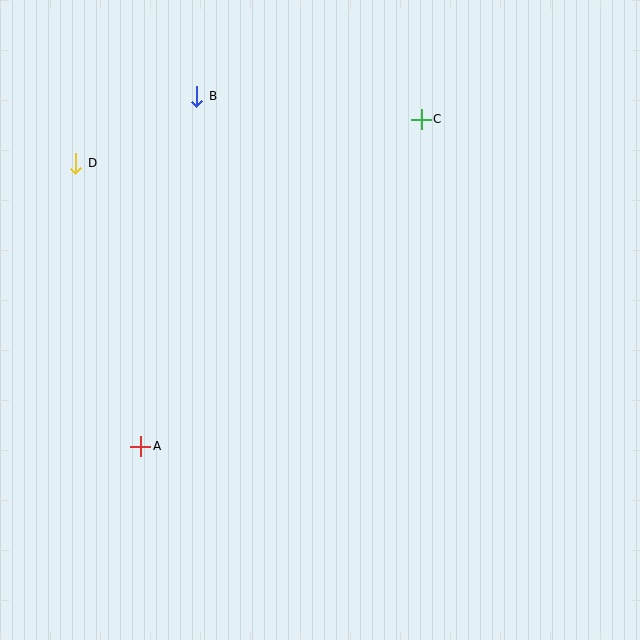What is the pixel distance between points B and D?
The distance between B and D is 138 pixels.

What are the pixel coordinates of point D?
Point D is at (76, 163).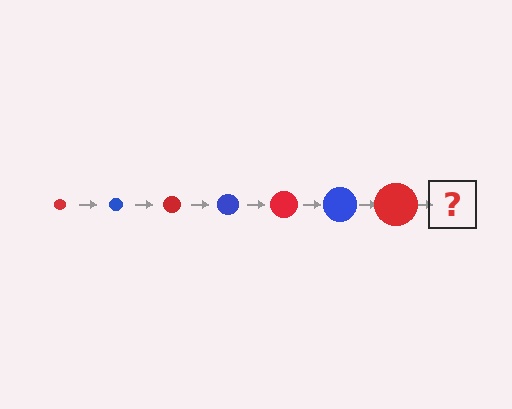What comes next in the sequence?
The next element should be a blue circle, larger than the previous one.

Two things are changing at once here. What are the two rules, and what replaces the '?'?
The two rules are that the circle grows larger each step and the color cycles through red and blue. The '?' should be a blue circle, larger than the previous one.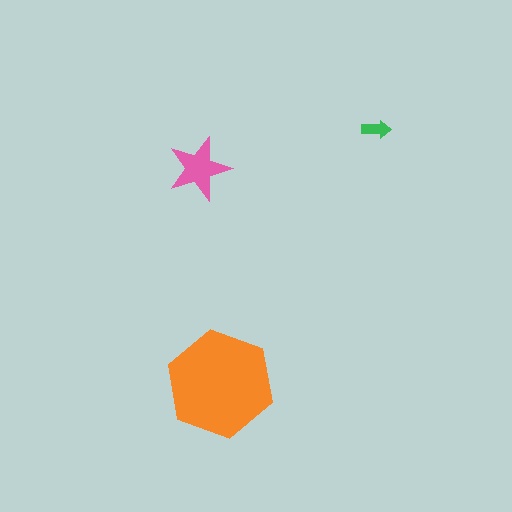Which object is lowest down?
The orange hexagon is bottommost.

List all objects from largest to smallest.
The orange hexagon, the pink star, the green arrow.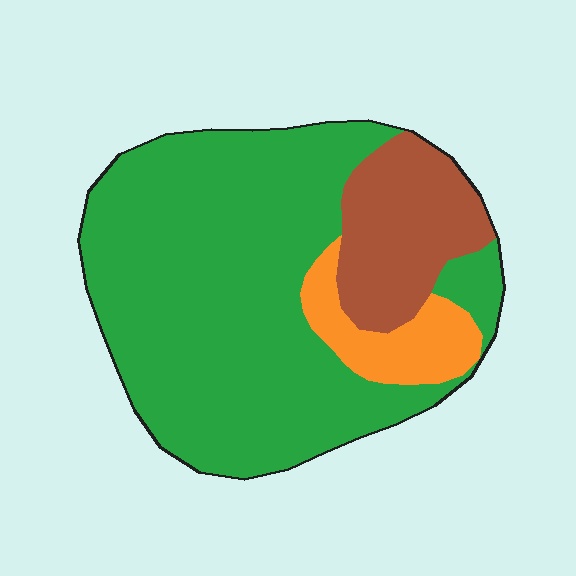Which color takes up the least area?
Orange, at roughly 10%.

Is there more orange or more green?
Green.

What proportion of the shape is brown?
Brown takes up about one sixth (1/6) of the shape.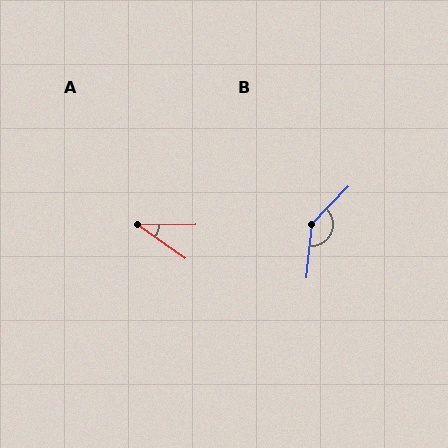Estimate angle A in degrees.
Approximately 35 degrees.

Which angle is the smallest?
A, at approximately 35 degrees.